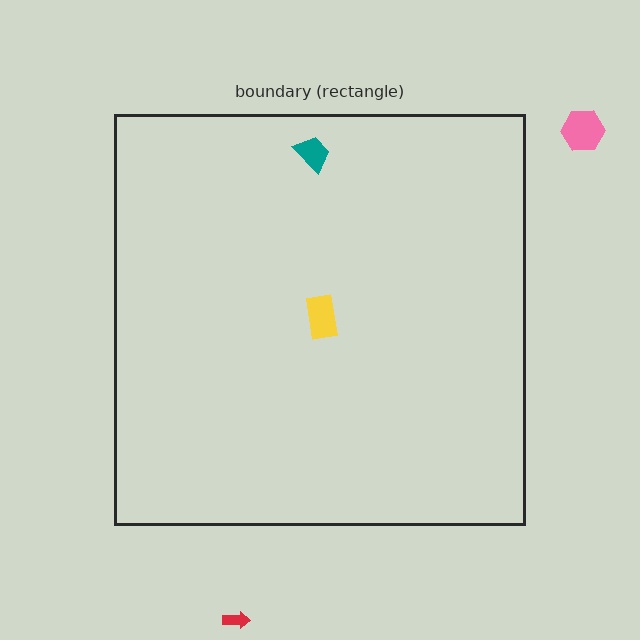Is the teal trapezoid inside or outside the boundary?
Inside.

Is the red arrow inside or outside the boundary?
Outside.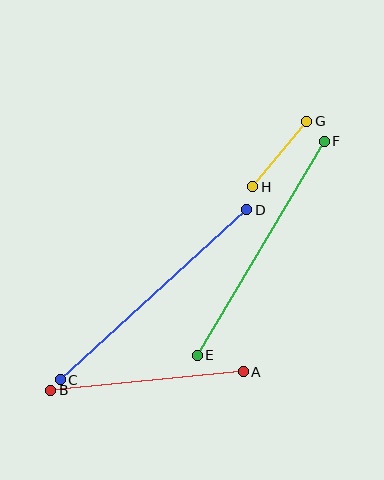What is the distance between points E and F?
The distance is approximately 249 pixels.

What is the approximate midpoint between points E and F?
The midpoint is at approximately (261, 248) pixels.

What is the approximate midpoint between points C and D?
The midpoint is at approximately (153, 295) pixels.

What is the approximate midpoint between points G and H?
The midpoint is at approximately (280, 154) pixels.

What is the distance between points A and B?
The distance is approximately 194 pixels.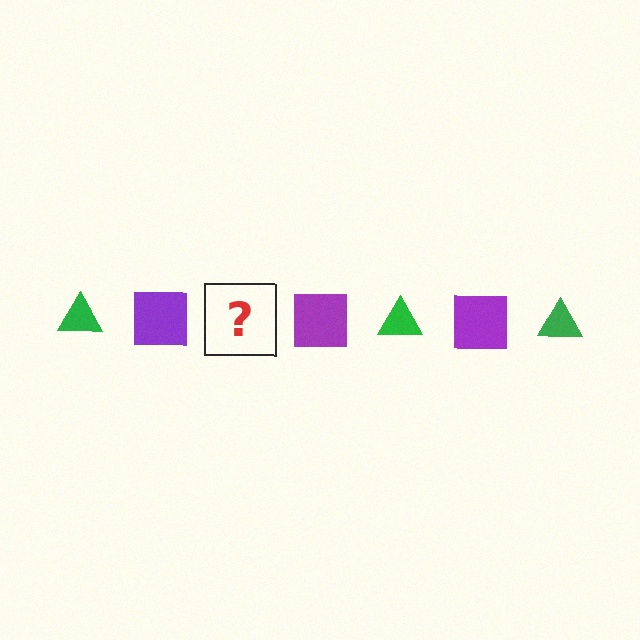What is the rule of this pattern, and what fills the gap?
The rule is that the pattern alternates between green triangle and purple square. The gap should be filled with a green triangle.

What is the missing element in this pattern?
The missing element is a green triangle.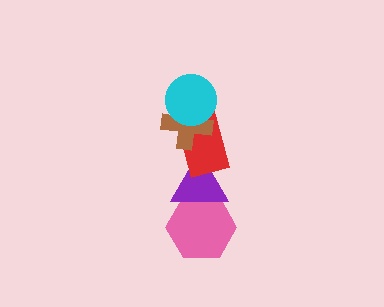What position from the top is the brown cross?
The brown cross is 2nd from the top.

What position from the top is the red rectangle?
The red rectangle is 3rd from the top.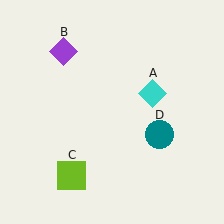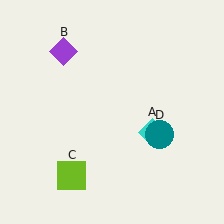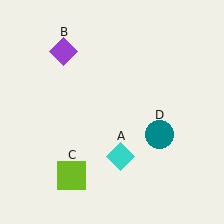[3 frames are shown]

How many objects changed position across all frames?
1 object changed position: cyan diamond (object A).